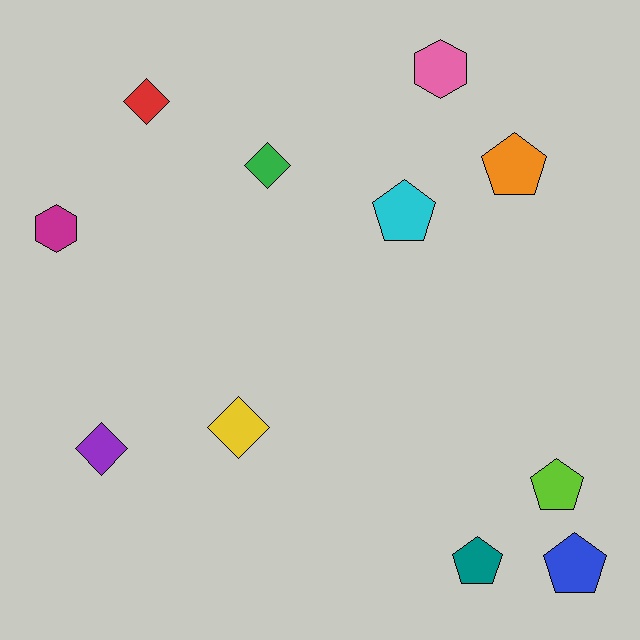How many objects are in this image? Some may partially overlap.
There are 11 objects.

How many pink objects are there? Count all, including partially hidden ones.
There is 1 pink object.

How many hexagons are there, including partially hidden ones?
There are 2 hexagons.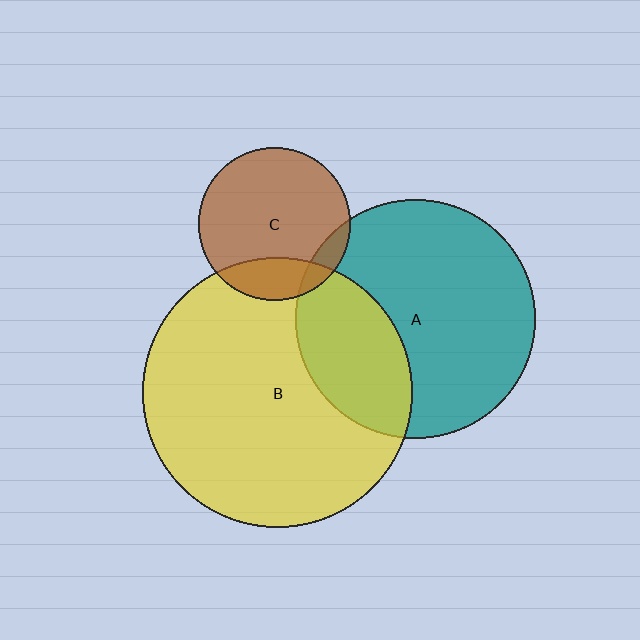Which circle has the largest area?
Circle B (yellow).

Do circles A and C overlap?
Yes.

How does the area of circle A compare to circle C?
Approximately 2.5 times.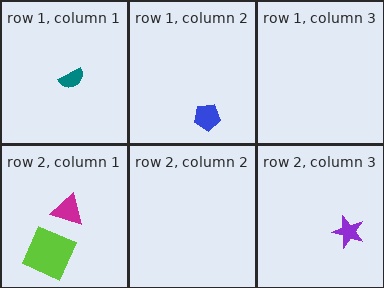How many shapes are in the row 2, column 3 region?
1.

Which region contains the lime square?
The row 2, column 1 region.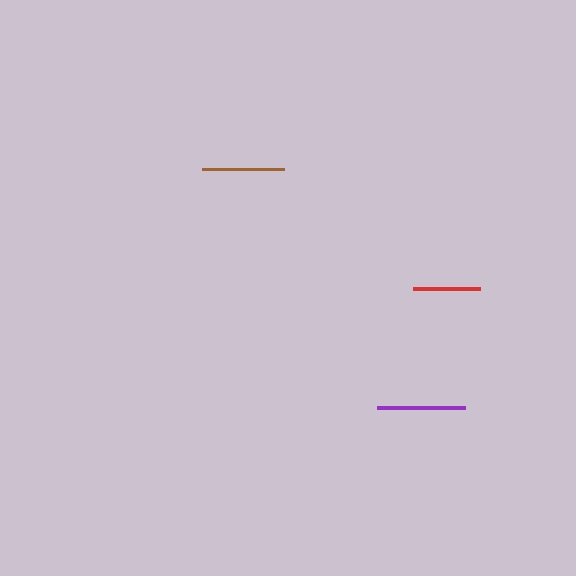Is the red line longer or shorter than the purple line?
The purple line is longer than the red line.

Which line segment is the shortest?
The red line is the shortest at approximately 66 pixels.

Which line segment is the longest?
The purple line is the longest at approximately 87 pixels.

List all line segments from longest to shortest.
From longest to shortest: purple, brown, red.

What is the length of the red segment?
The red segment is approximately 66 pixels long.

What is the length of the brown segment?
The brown segment is approximately 83 pixels long.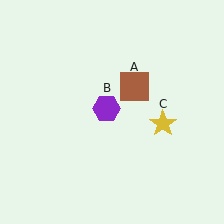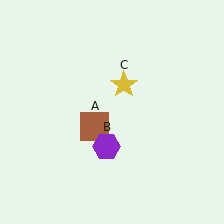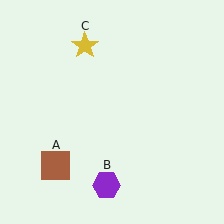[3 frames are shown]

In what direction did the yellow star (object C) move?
The yellow star (object C) moved up and to the left.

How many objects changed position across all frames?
3 objects changed position: brown square (object A), purple hexagon (object B), yellow star (object C).